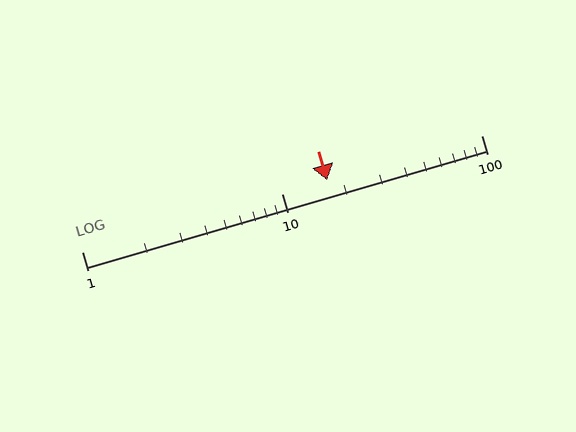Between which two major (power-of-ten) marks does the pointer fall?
The pointer is between 10 and 100.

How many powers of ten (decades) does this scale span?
The scale spans 2 decades, from 1 to 100.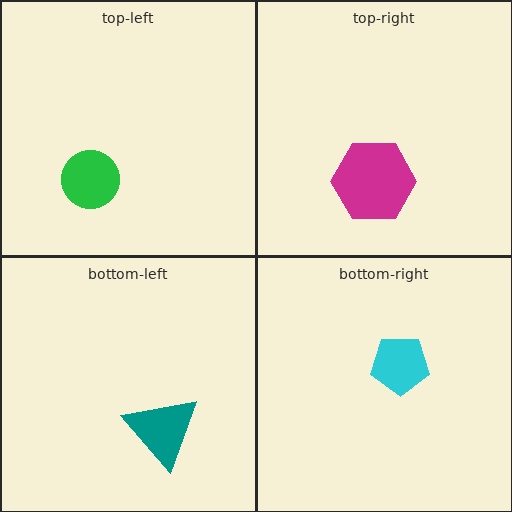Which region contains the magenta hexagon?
The top-right region.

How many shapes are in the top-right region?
1.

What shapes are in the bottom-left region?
The teal triangle.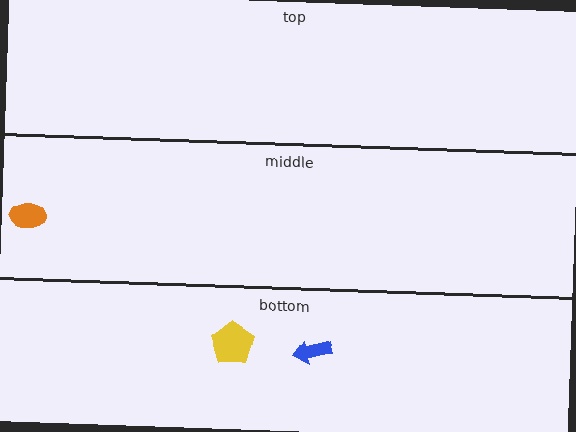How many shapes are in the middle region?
1.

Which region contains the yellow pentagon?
The bottom region.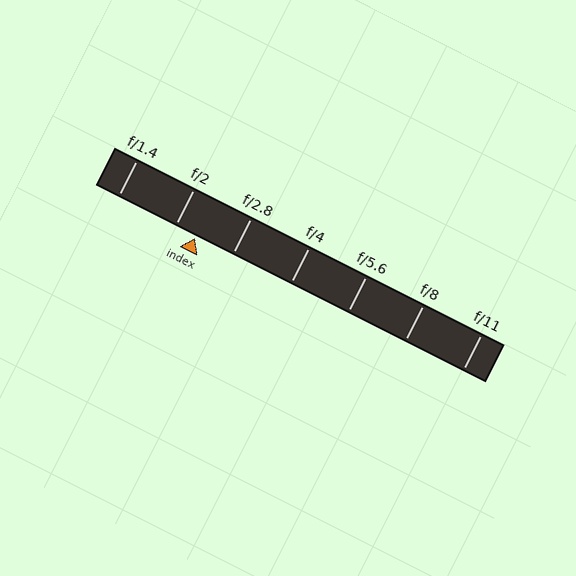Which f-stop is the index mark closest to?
The index mark is closest to f/2.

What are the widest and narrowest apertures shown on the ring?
The widest aperture shown is f/1.4 and the narrowest is f/11.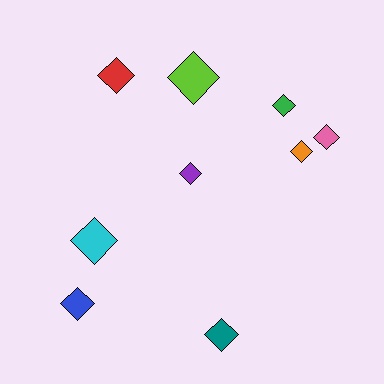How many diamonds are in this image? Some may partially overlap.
There are 9 diamonds.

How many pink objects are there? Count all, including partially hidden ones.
There is 1 pink object.